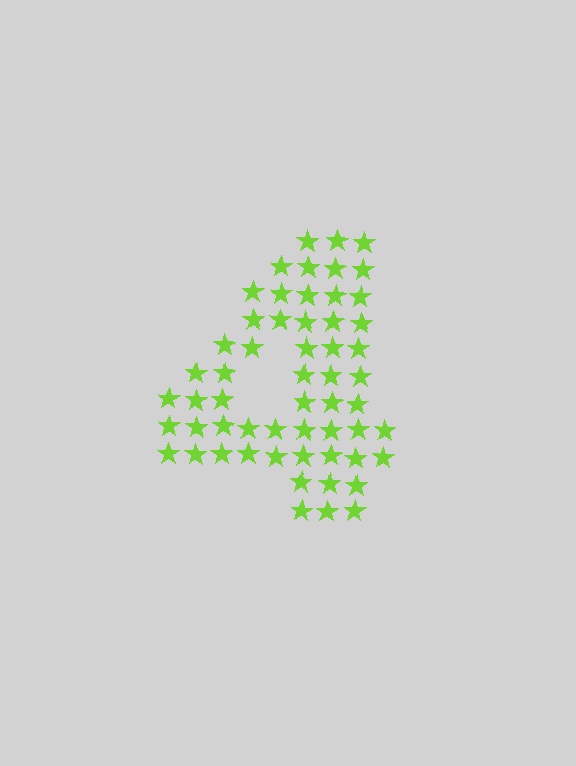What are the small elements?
The small elements are stars.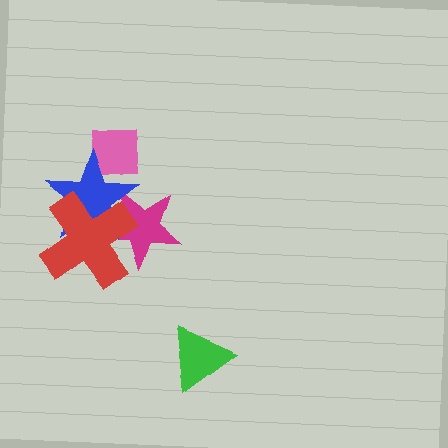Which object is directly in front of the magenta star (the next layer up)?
The blue star is directly in front of the magenta star.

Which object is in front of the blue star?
The red cross is in front of the blue star.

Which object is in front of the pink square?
The blue star is in front of the pink square.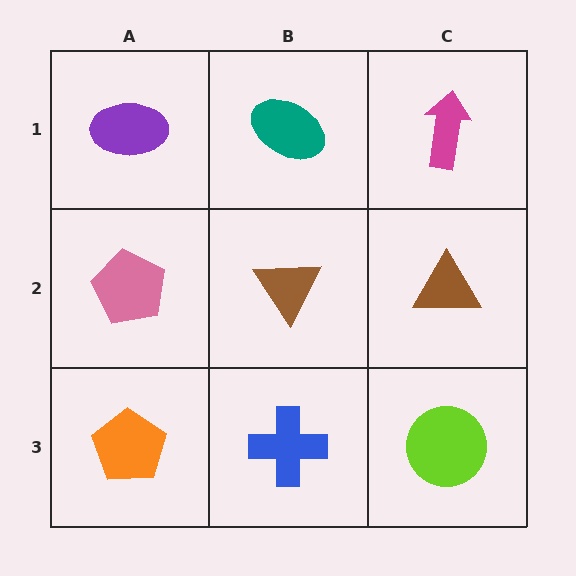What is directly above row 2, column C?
A magenta arrow.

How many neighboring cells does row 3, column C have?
2.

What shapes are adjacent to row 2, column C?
A magenta arrow (row 1, column C), a lime circle (row 3, column C), a brown triangle (row 2, column B).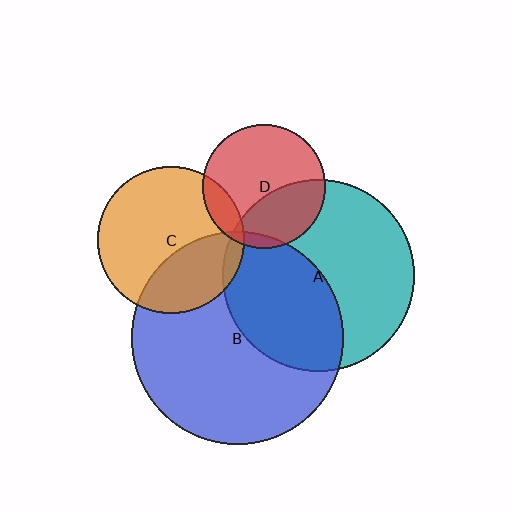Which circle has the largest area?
Circle B (blue).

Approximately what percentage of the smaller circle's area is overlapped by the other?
Approximately 5%.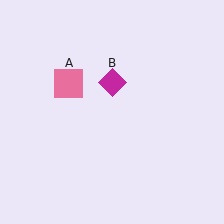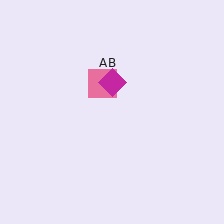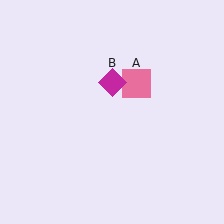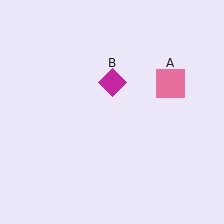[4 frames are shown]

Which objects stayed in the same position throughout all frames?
Magenta diamond (object B) remained stationary.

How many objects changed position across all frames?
1 object changed position: pink square (object A).